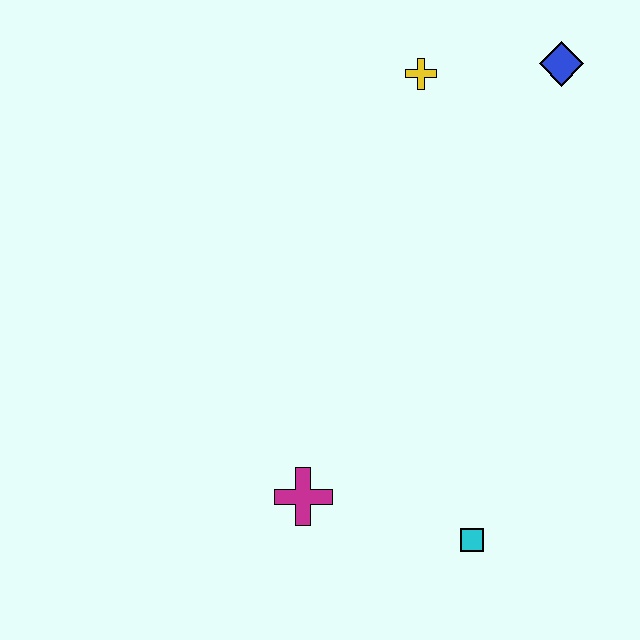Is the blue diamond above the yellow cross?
Yes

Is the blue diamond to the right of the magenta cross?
Yes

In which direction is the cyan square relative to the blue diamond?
The cyan square is below the blue diamond.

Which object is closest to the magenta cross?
The cyan square is closest to the magenta cross.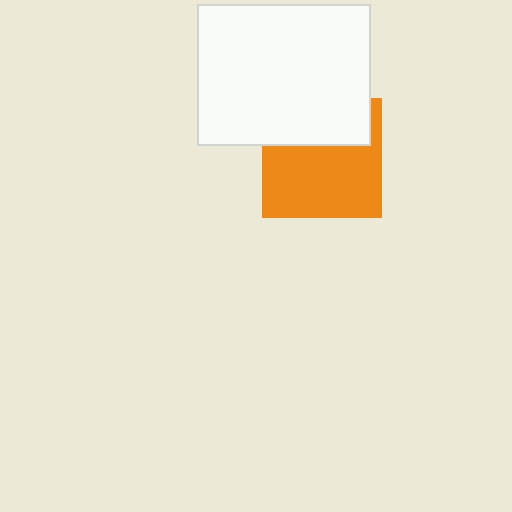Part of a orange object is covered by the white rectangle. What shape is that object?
It is a square.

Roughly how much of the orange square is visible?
About half of it is visible (roughly 63%).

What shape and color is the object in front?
The object in front is a white rectangle.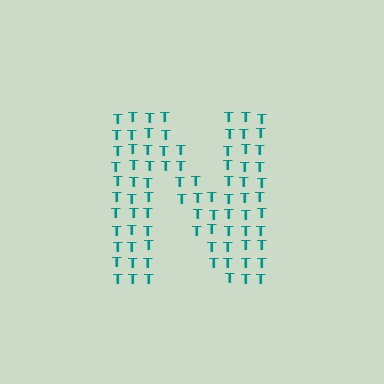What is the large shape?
The large shape is the letter N.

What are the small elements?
The small elements are letter T's.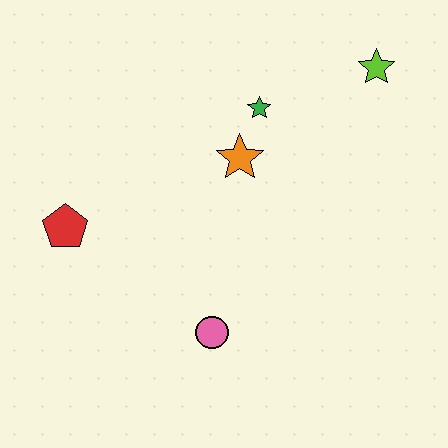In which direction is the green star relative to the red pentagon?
The green star is to the right of the red pentagon.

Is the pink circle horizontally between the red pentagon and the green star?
Yes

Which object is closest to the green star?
The orange star is closest to the green star.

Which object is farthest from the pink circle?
The lime star is farthest from the pink circle.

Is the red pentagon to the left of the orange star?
Yes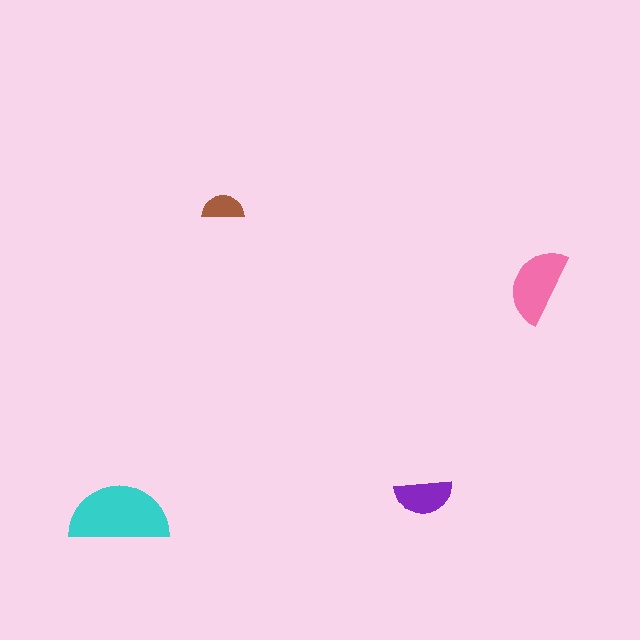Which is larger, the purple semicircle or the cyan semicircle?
The cyan one.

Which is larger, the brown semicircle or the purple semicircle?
The purple one.